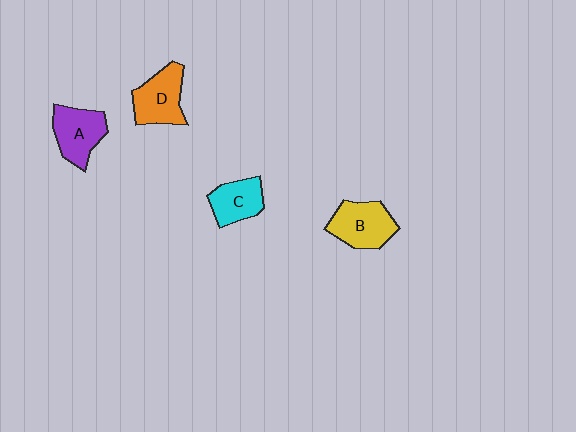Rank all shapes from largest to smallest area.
From largest to smallest: B (yellow), D (orange), A (purple), C (cyan).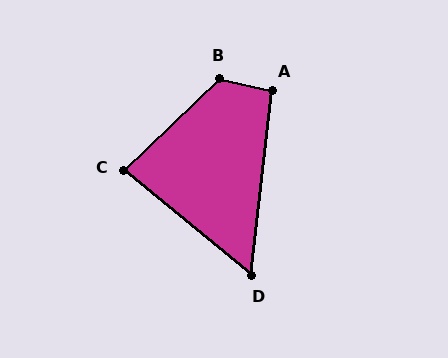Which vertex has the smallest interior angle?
D, at approximately 57 degrees.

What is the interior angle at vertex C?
Approximately 83 degrees (acute).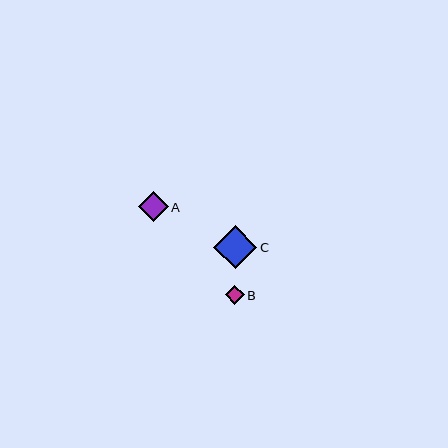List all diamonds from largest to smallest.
From largest to smallest: C, A, B.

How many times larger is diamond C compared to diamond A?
Diamond C is approximately 1.5 times the size of diamond A.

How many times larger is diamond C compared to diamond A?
Diamond C is approximately 1.5 times the size of diamond A.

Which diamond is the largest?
Diamond C is the largest with a size of approximately 43 pixels.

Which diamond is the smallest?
Diamond B is the smallest with a size of approximately 19 pixels.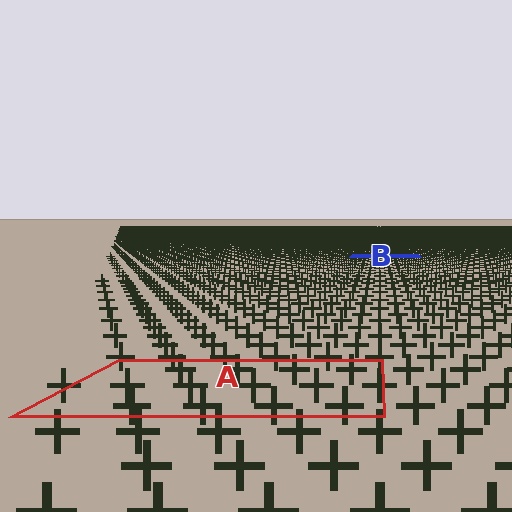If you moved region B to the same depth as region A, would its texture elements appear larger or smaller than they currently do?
They would appear larger. At a closer depth, the same texture elements are projected at a bigger on-screen size.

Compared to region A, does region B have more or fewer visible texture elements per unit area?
Region B has more texture elements per unit area — they are packed more densely because it is farther away.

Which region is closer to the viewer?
Region A is closer. The texture elements there are larger and more spread out.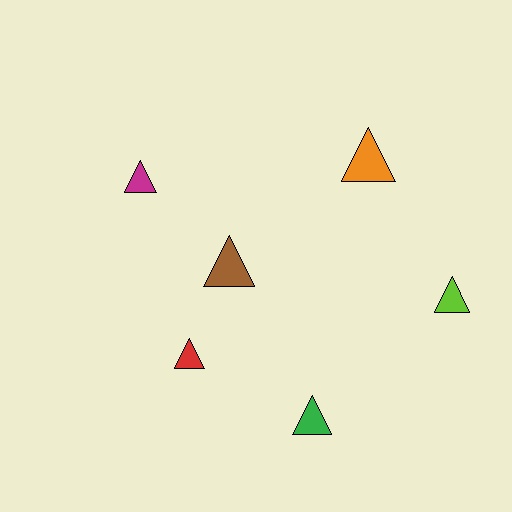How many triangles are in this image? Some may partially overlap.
There are 6 triangles.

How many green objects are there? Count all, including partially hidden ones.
There is 1 green object.